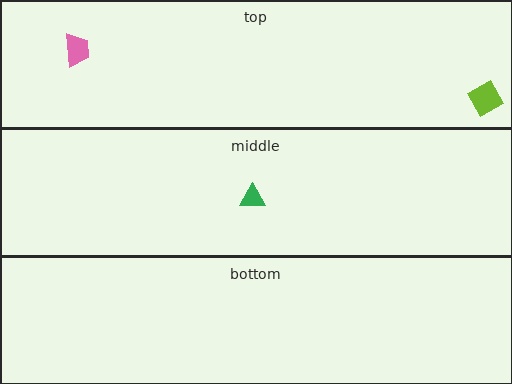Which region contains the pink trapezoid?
The top region.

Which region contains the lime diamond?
The top region.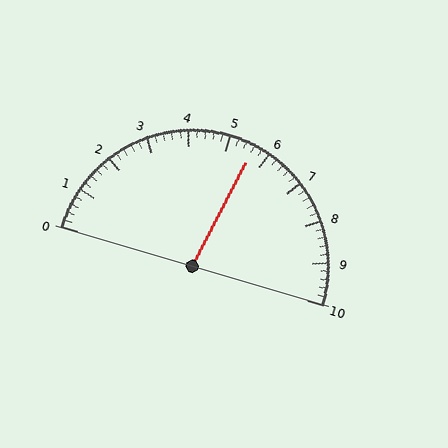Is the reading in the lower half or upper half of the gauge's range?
The reading is in the upper half of the range (0 to 10).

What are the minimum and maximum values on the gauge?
The gauge ranges from 0 to 10.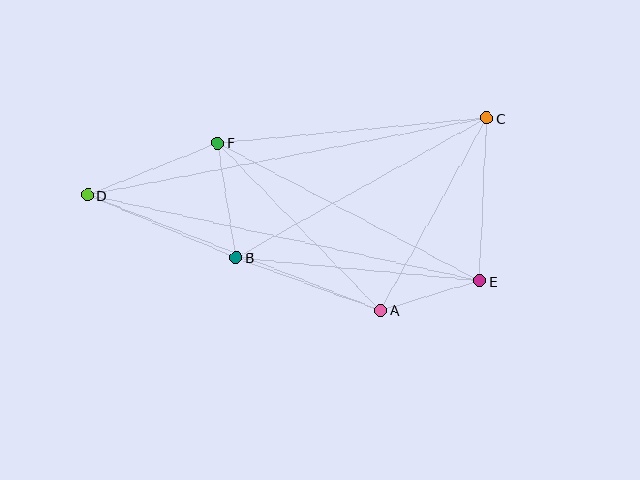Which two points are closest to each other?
Points A and E are closest to each other.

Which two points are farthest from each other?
Points C and D are farthest from each other.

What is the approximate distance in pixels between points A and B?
The distance between A and B is approximately 154 pixels.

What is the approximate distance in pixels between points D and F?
The distance between D and F is approximately 140 pixels.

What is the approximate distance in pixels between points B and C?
The distance between B and C is approximately 287 pixels.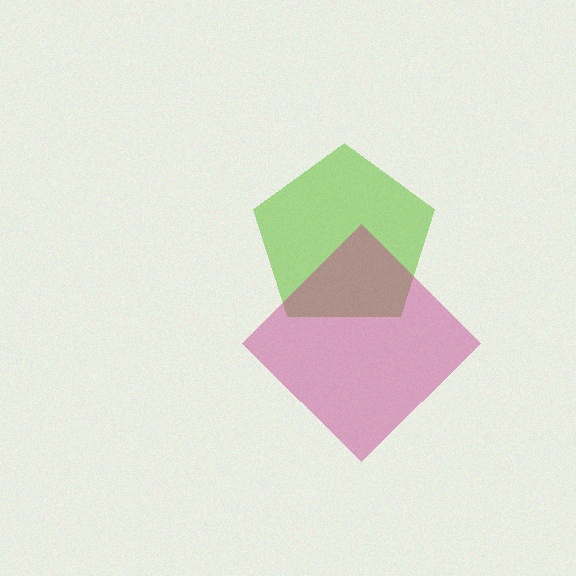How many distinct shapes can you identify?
There are 2 distinct shapes: a lime pentagon, a magenta diamond.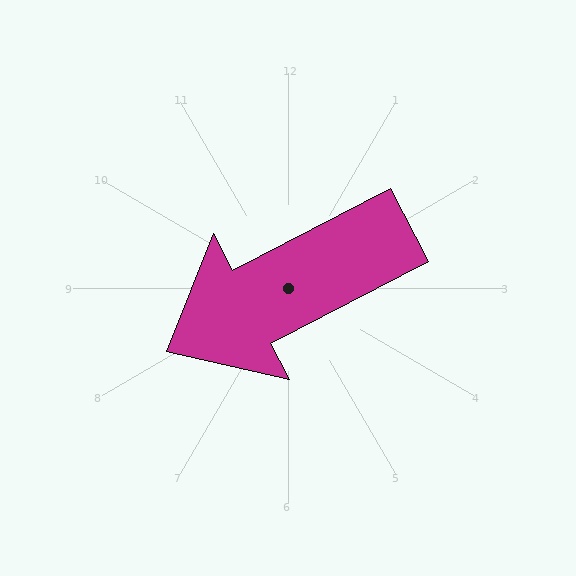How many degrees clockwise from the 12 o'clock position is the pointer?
Approximately 243 degrees.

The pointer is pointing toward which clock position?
Roughly 8 o'clock.